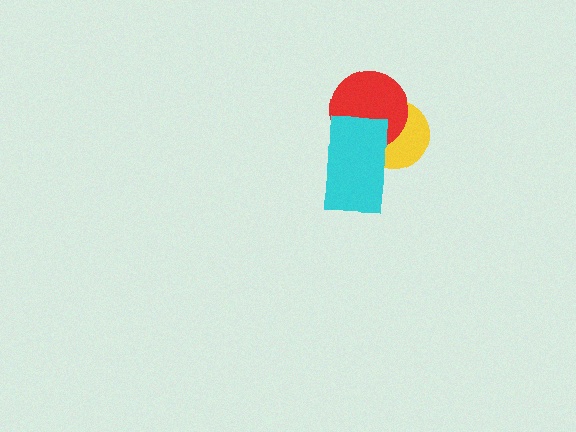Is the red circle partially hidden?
Yes, it is partially covered by another shape.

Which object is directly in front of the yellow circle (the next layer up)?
The red circle is directly in front of the yellow circle.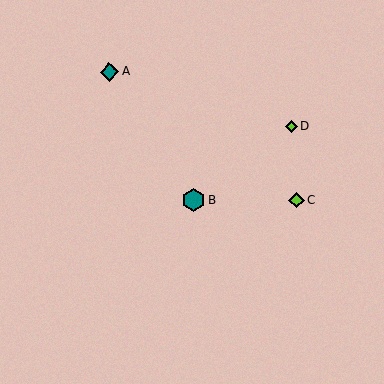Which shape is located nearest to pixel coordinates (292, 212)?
The lime diamond (labeled C) at (297, 200) is nearest to that location.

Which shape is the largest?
The teal hexagon (labeled B) is the largest.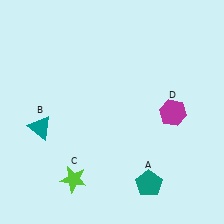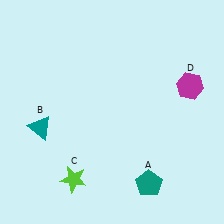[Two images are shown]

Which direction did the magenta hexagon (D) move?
The magenta hexagon (D) moved up.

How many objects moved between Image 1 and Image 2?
1 object moved between the two images.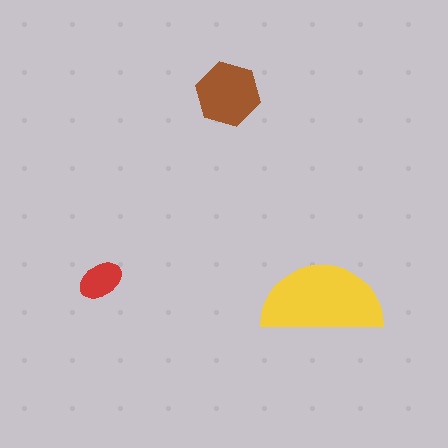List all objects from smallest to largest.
The red ellipse, the brown hexagon, the yellow semicircle.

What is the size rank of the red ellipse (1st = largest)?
3rd.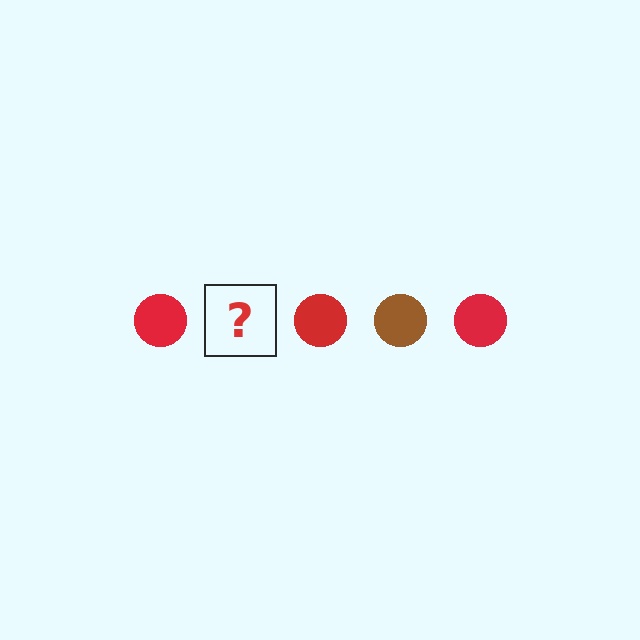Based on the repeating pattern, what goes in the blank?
The blank should be a brown circle.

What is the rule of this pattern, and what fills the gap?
The rule is that the pattern cycles through red, brown circles. The gap should be filled with a brown circle.